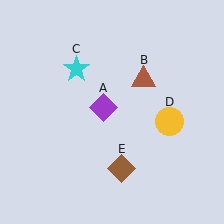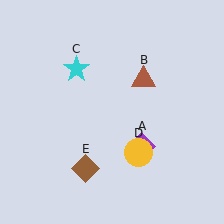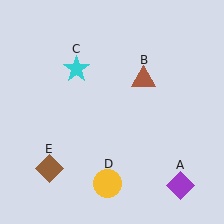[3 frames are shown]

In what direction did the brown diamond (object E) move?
The brown diamond (object E) moved left.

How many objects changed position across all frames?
3 objects changed position: purple diamond (object A), yellow circle (object D), brown diamond (object E).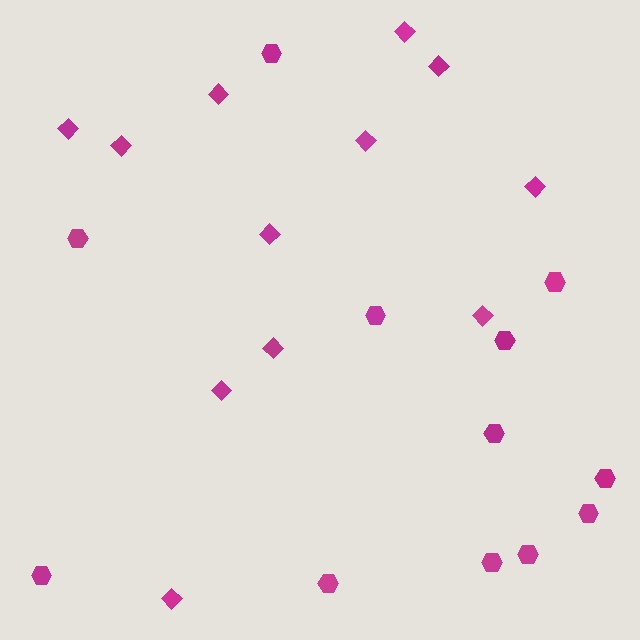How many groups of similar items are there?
There are 2 groups: one group of hexagons (12) and one group of diamonds (12).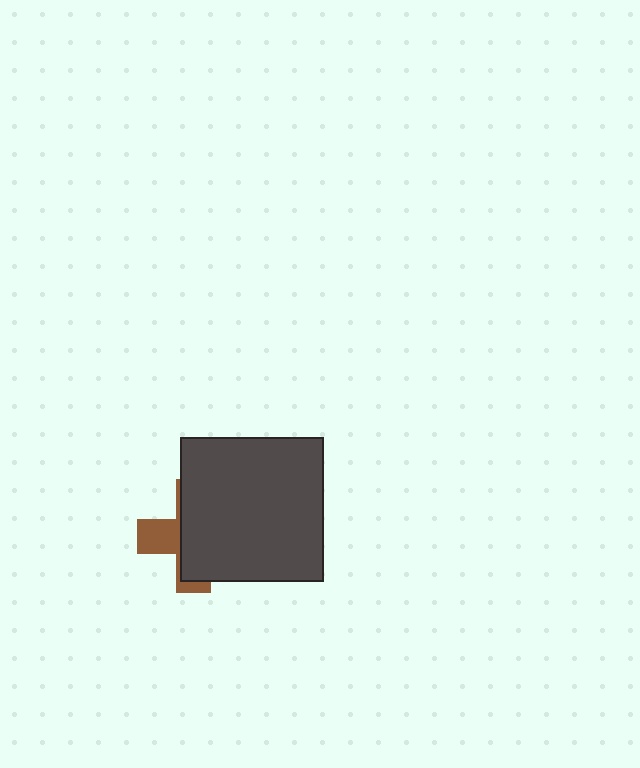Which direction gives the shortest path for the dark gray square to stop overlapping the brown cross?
Moving right gives the shortest separation.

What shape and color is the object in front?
The object in front is a dark gray square.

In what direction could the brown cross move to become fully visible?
The brown cross could move left. That would shift it out from behind the dark gray square entirely.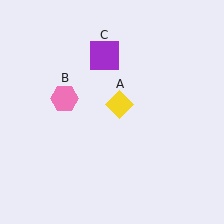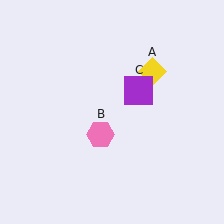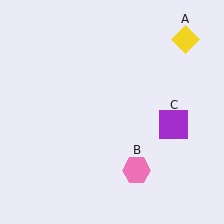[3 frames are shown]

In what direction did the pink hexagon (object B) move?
The pink hexagon (object B) moved down and to the right.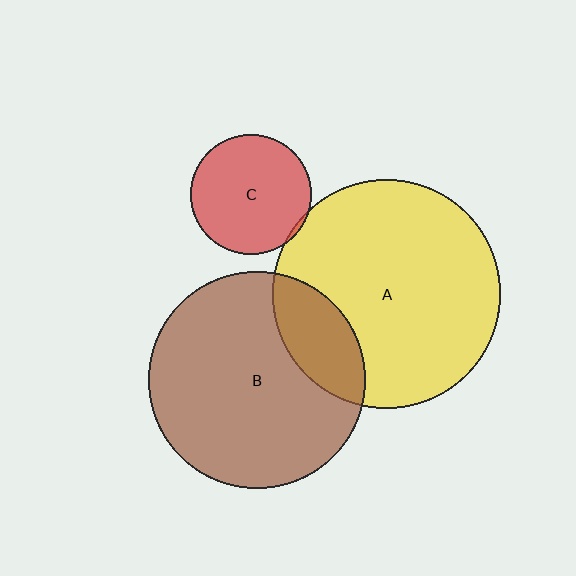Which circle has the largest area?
Circle A (yellow).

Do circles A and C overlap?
Yes.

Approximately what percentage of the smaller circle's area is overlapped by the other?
Approximately 5%.